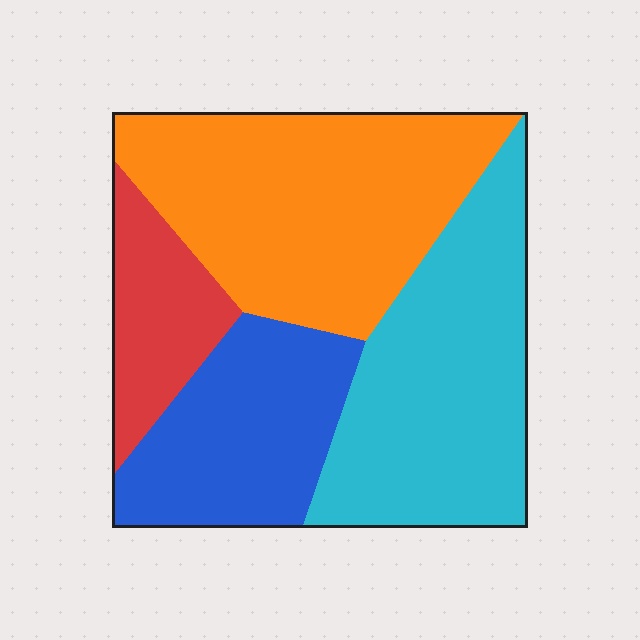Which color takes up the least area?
Red, at roughly 10%.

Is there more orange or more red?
Orange.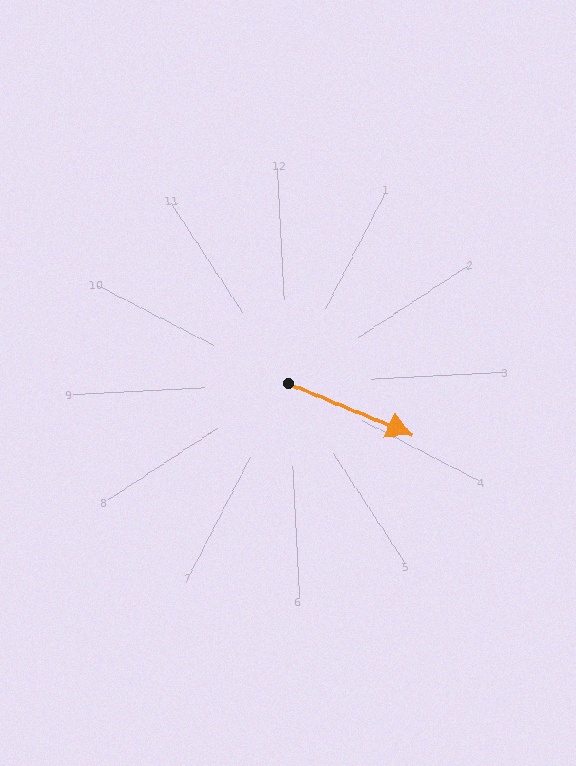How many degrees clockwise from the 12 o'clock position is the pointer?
Approximately 116 degrees.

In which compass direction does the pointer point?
Southeast.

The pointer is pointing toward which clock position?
Roughly 4 o'clock.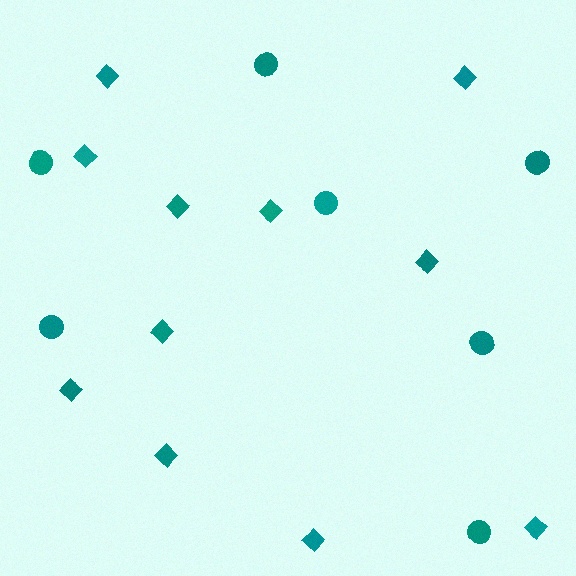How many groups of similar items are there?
There are 2 groups: one group of circles (7) and one group of diamonds (11).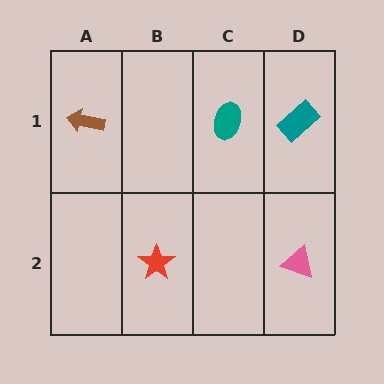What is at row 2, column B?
A red star.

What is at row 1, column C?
A teal ellipse.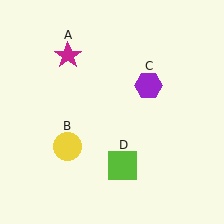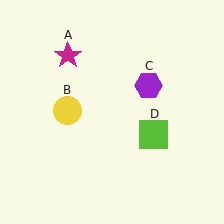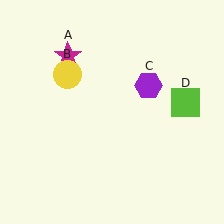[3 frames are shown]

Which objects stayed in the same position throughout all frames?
Magenta star (object A) and purple hexagon (object C) remained stationary.